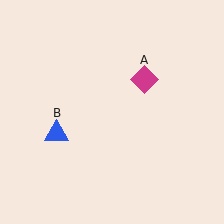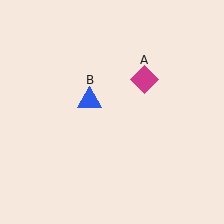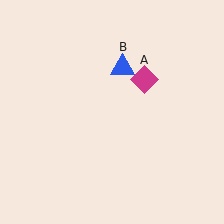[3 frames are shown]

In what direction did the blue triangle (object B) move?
The blue triangle (object B) moved up and to the right.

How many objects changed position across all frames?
1 object changed position: blue triangle (object B).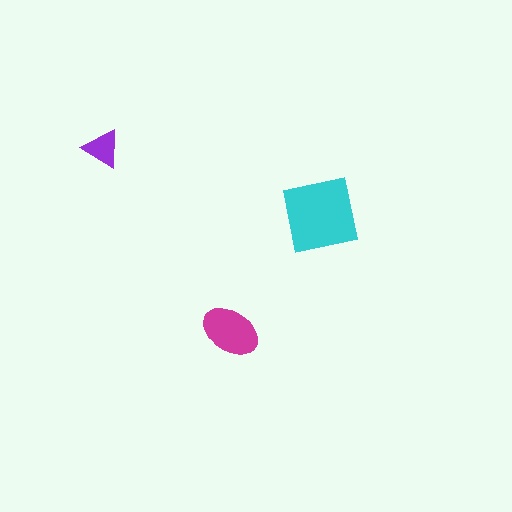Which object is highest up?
The purple triangle is topmost.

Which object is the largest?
The cyan square.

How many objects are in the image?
There are 3 objects in the image.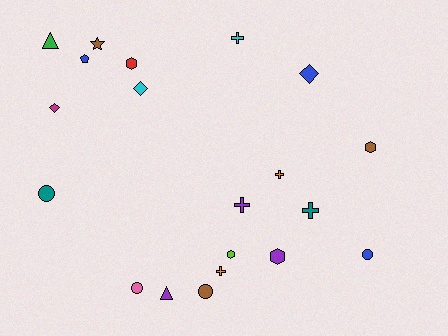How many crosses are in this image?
There are 5 crosses.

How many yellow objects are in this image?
There are no yellow objects.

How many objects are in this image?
There are 20 objects.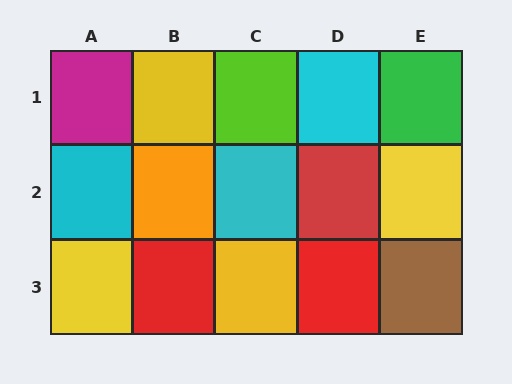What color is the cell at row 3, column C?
Yellow.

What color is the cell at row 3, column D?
Red.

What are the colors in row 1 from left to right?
Magenta, yellow, lime, cyan, green.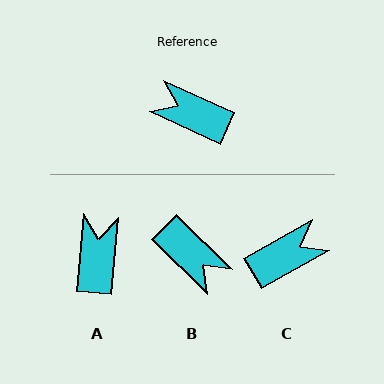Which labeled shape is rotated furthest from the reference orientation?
B, about 160 degrees away.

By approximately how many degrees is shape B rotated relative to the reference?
Approximately 160 degrees counter-clockwise.